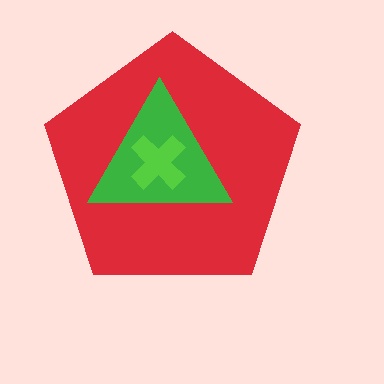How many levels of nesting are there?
3.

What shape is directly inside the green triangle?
The lime cross.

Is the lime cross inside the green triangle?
Yes.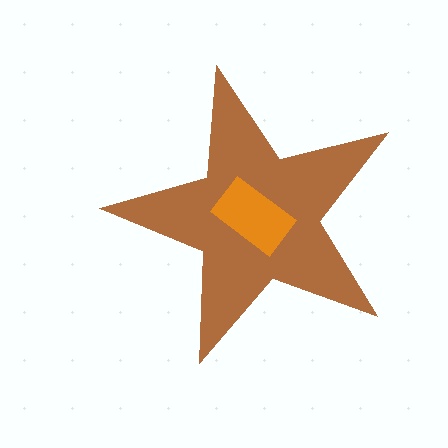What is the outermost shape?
The brown star.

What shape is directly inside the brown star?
The orange rectangle.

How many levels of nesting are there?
2.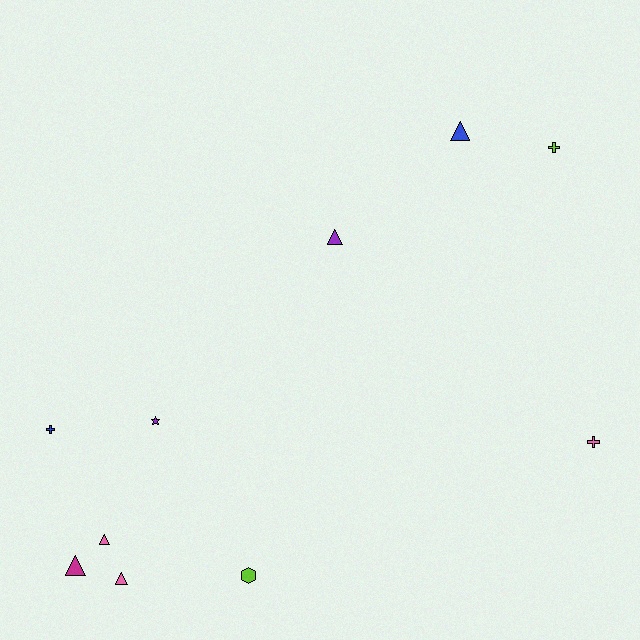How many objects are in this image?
There are 10 objects.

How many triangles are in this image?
There are 5 triangles.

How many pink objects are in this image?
There are 3 pink objects.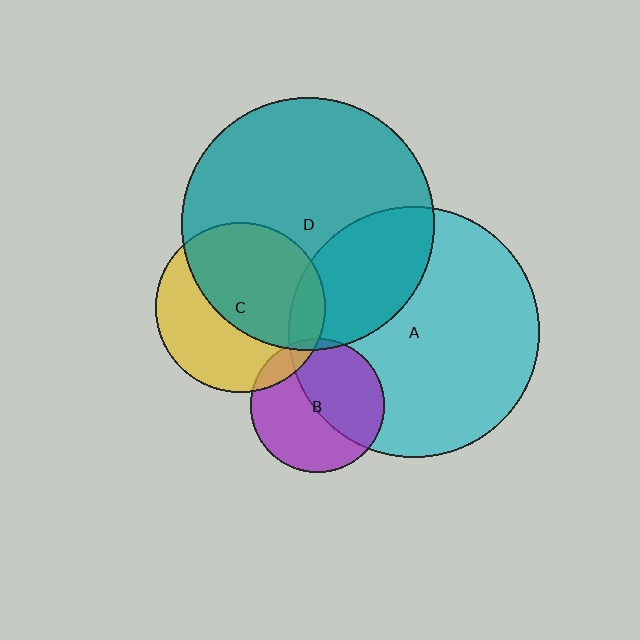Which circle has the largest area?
Circle D (teal).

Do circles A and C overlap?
Yes.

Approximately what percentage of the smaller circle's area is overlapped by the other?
Approximately 10%.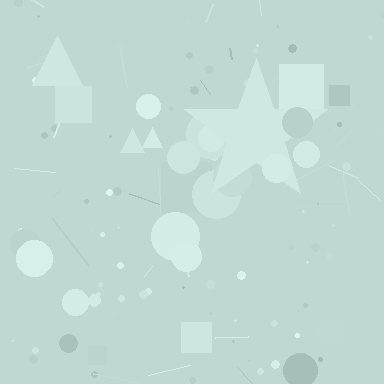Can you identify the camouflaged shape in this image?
The camouflaged shape is a star.